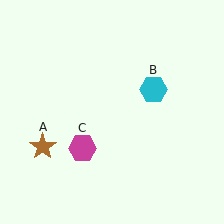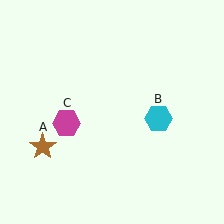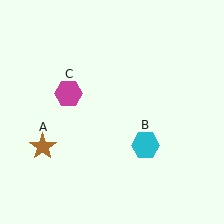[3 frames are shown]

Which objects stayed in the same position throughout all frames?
Brown star (object A) remained stationary.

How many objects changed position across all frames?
2 objects changed position: cyan hexagon (object B), magenta hexagon (object C).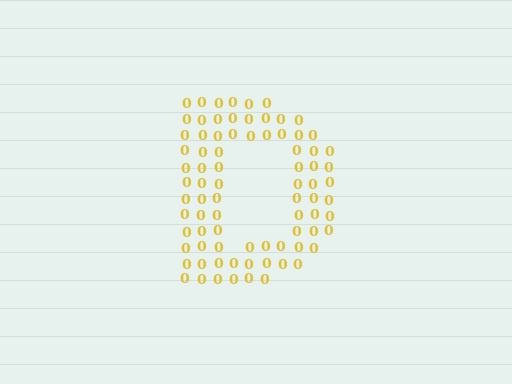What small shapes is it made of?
It is made of small digit 0's.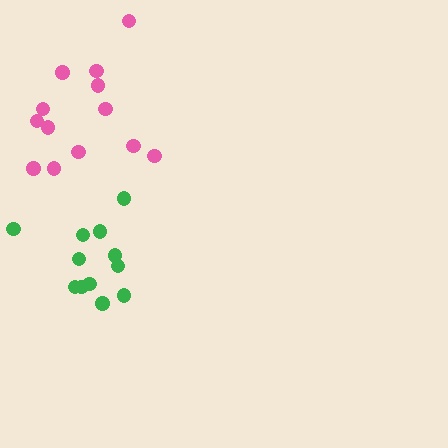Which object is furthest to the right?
The pink cluster is rightmost.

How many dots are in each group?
Group 1: 12 dots, Group 2: 13 dots (25 total).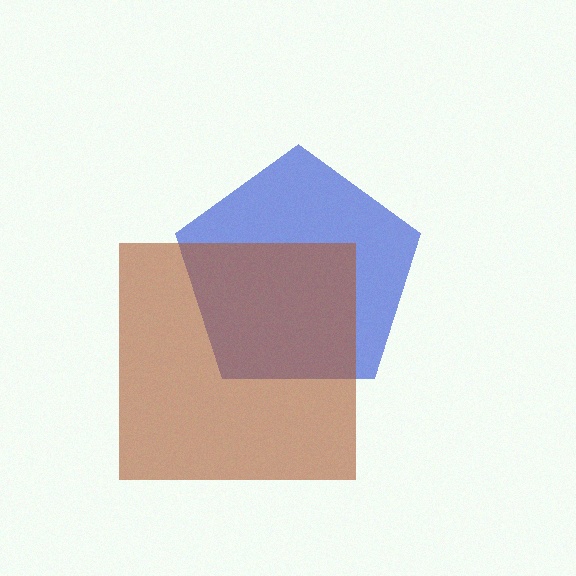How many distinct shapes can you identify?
There are 2 distinct shapes: a blue pentagon, a brown square.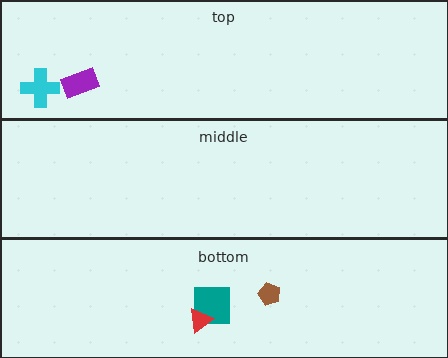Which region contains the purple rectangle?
The top region.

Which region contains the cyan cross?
The top region.